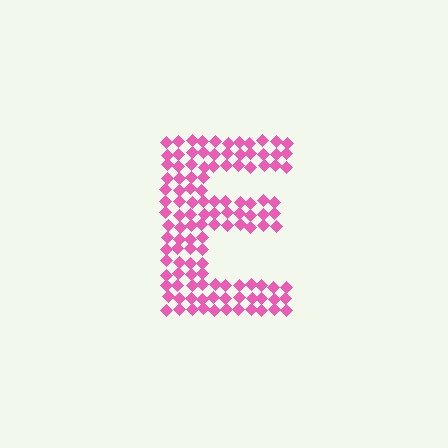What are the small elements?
The small elements are diamonds.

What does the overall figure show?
The overall figure shows the letter E.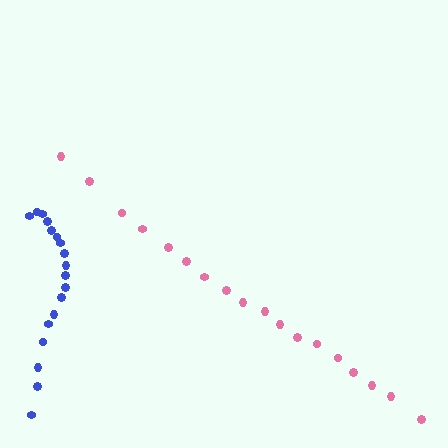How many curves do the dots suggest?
There are 2 distinct paths.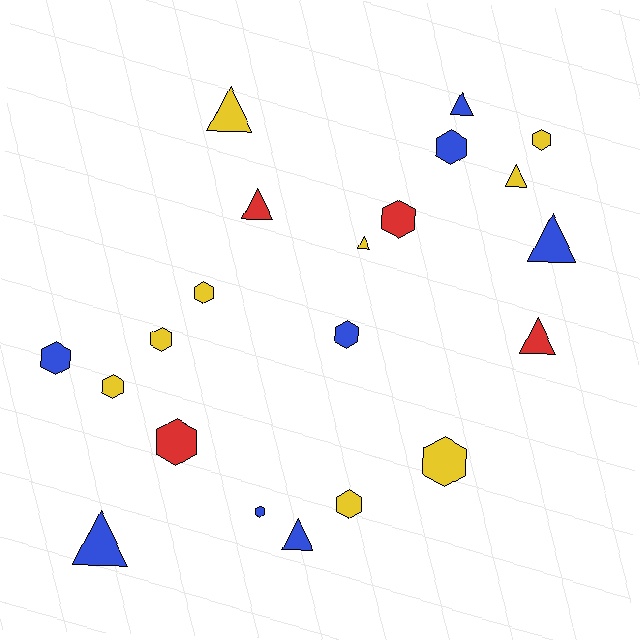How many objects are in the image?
There are 21 objects.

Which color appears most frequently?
Yellow, with 9 objects.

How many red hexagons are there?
There are 2 red hexagons.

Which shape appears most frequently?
Hexagon, with 12 objects.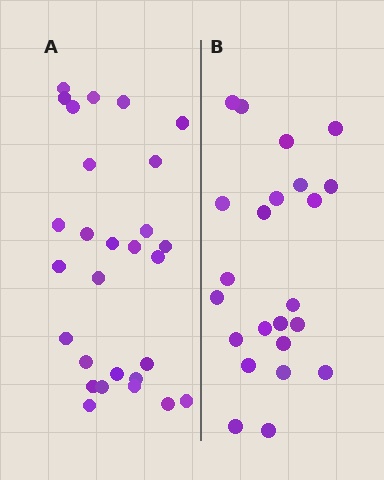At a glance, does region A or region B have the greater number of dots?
Region A (the left region) has more dots.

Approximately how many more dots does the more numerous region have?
Region A has about 5 more dots than region B.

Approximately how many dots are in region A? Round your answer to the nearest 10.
About 30 dots. (The exact count is 28, which rounds to 30.)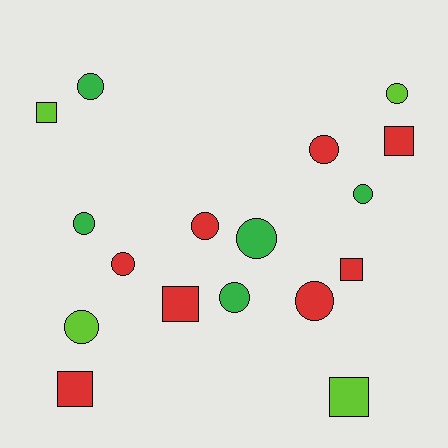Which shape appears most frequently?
Circle, with 11 objects.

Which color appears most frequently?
Red, with 8 objects.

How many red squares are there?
There are 4 red squares.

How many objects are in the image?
There are 17 objects.